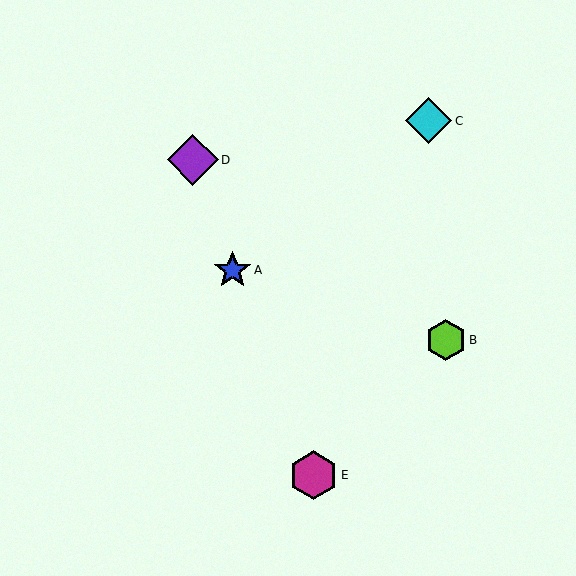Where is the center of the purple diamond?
The center of the purple diamond is at (193, 160).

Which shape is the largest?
The purple diamond (labeled D) is the largest.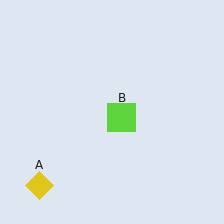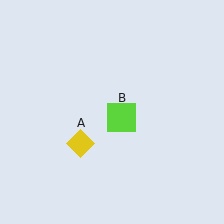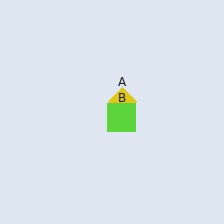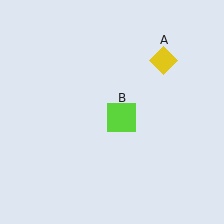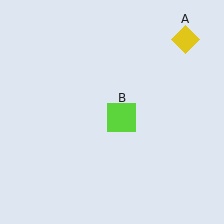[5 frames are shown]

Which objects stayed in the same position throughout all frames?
Lime square (object B) remained stationary.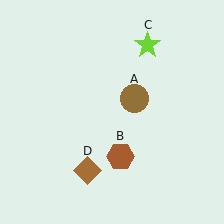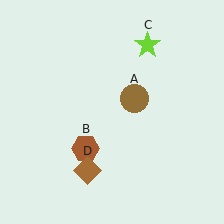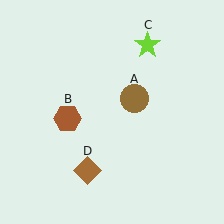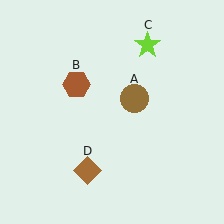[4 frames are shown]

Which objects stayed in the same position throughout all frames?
Brown circle (object A) and lime star (object C) and brown diamond (object D) remained stationary.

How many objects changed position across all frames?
1 object changed position: brown hexagon (object B).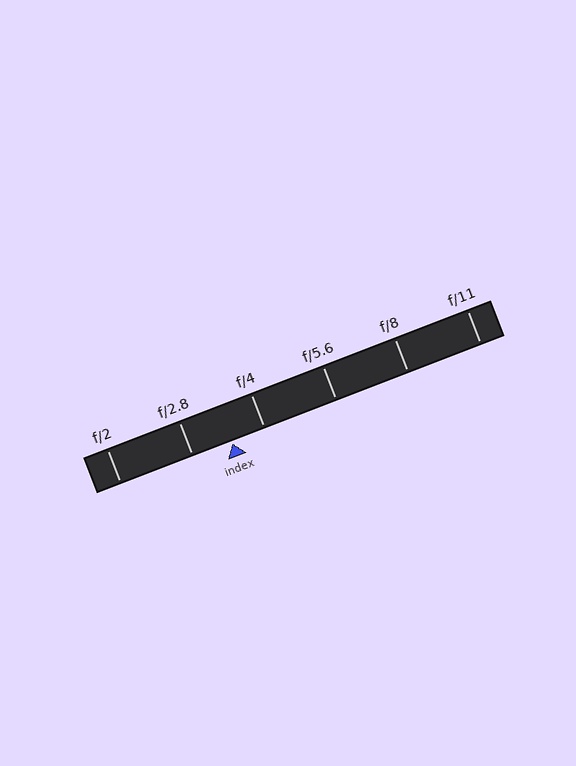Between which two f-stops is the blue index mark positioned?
The index mark is between f/2.8 and f/4.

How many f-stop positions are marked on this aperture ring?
There are 6 f-stop positions marked.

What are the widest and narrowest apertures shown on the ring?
The widest aperture shown is f/2 and the narrowest is f/11.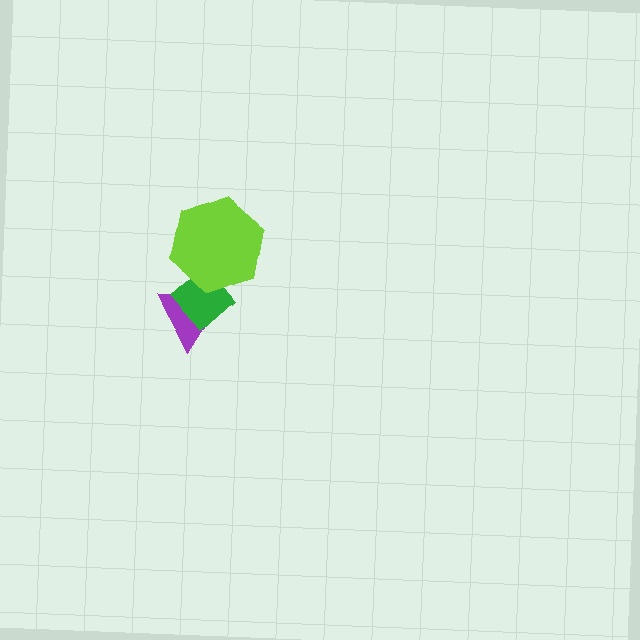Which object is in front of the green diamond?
The lime hexagon is in front of the green diamond.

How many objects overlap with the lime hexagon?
2 objects overlap with the lime hexagon.